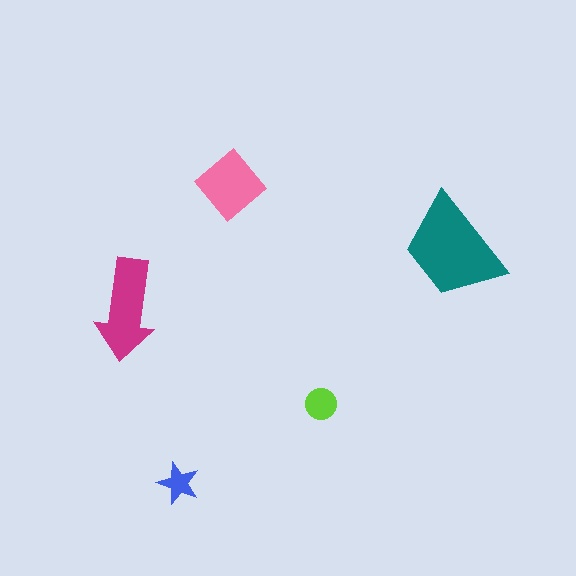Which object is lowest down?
The blue star is bottommost.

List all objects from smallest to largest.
The blue star, the lime circle, the pink diamond, the magenta arrow, the teal trapezoid.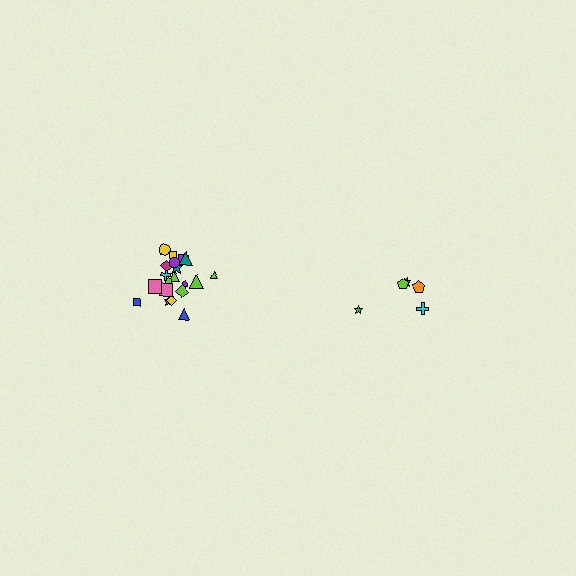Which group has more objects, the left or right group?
The left group.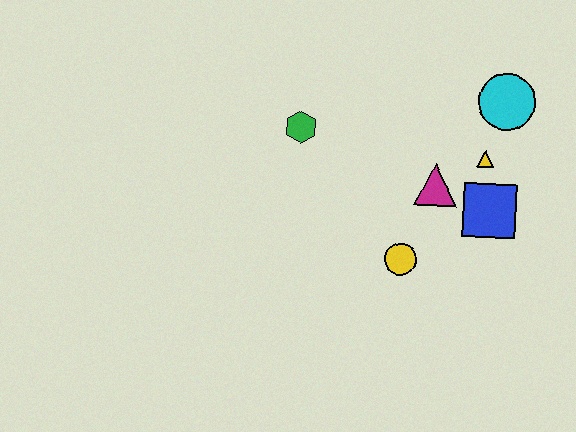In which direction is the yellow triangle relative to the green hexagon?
The yellow triangle is to the right of the green hexagon.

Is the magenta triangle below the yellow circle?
No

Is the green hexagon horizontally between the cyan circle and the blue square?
No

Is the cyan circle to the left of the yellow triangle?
No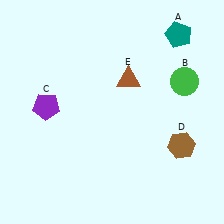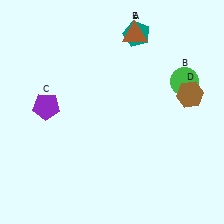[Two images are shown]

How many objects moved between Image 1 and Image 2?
3 objects moved between the two images.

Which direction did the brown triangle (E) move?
The brown triangle (E) moved up.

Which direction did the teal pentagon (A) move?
The teal pentagon (A) moved left.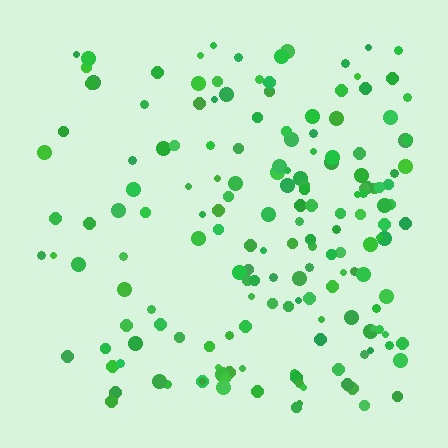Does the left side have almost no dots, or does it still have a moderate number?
Still a moderate number, just noticeably fewer than the right.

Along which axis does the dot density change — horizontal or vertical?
Horizontal.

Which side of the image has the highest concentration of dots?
The right.